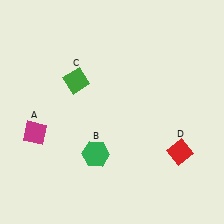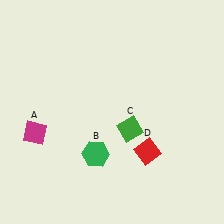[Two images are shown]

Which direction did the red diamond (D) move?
The red diamond (D) moved left.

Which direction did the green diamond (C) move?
The green diamond (C) moved right.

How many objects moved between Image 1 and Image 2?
2 objects moved between the two images.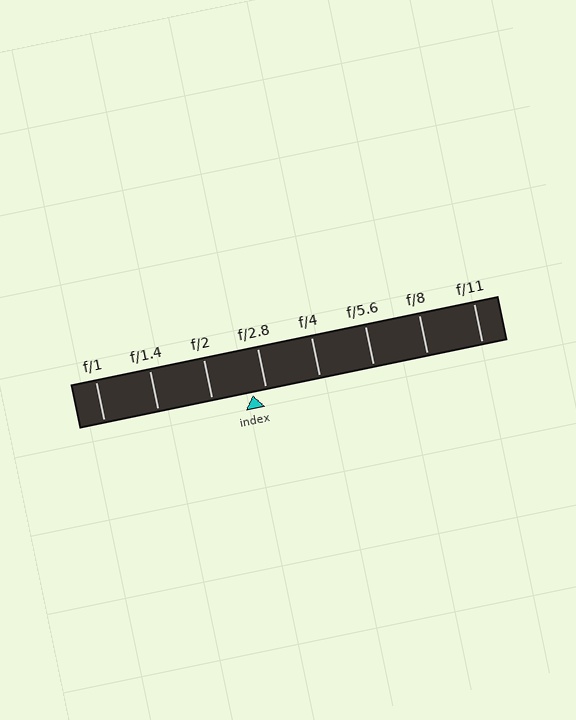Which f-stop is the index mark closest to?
The index mark is closest to f/2.8.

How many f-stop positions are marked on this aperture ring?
There are 8 f-stop positions marked.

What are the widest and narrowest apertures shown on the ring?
The widest aperture shown is f/1 and the narrowest is f/11.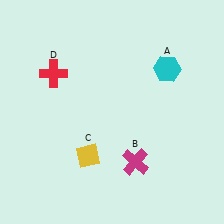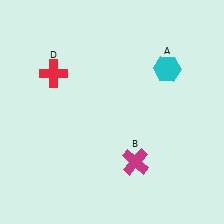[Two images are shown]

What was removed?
The yellow diamond (C) was removed in Image 2.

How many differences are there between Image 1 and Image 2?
There is 1 difference between the two images.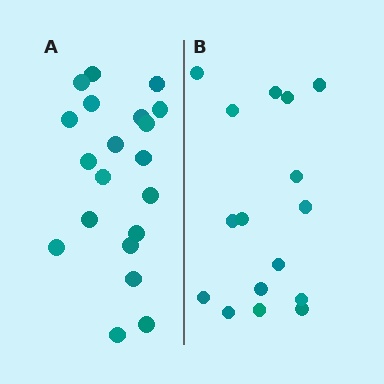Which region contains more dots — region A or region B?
Region A (the left region) has more dots.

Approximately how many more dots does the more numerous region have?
Region A has about 4 more dots than region B.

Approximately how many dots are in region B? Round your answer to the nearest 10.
About 20 dots. (The exact count is 16, which rounds to 20.)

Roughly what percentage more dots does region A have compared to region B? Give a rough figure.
About 25% more.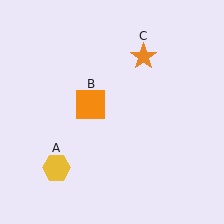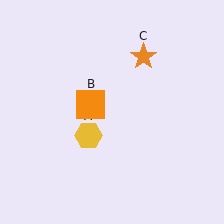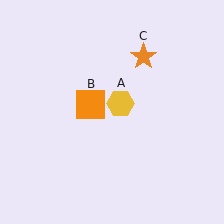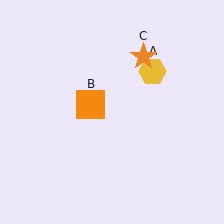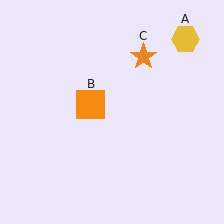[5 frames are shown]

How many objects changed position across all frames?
1 object changed position: yellow hexagon (object A).